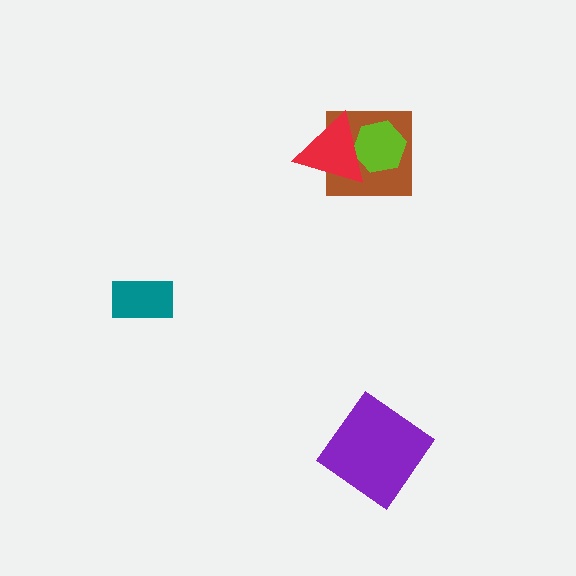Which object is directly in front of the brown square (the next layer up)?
The lime hexagon is directly in front of the brown square.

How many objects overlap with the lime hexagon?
2 objects overlap with the lime hexagon.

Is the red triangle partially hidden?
No, no other shape covers it.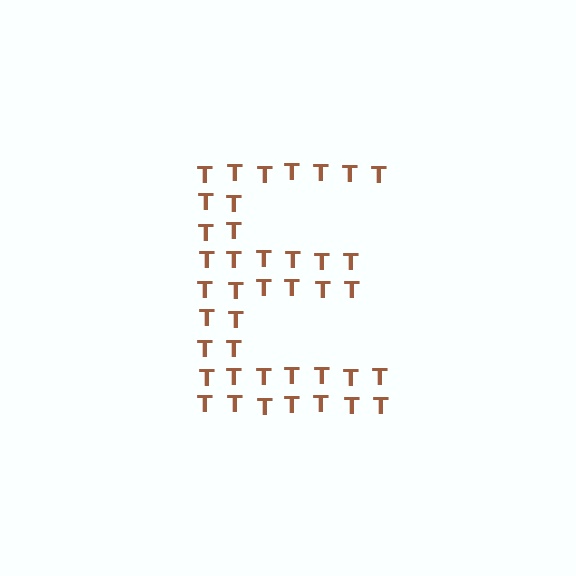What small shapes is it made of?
It is made of small letter T's.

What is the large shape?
The large shape is the letter E.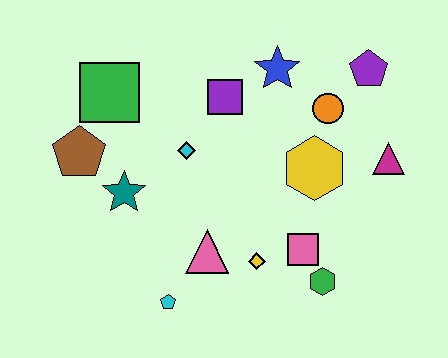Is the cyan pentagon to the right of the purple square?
No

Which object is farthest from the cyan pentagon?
The purple pentagon is farthest from the cyan pentagon.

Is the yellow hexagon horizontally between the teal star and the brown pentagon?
No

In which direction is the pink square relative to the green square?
The pink square is to the right of the green square.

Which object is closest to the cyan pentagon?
The pink triangle is closest to the cyan pentagon.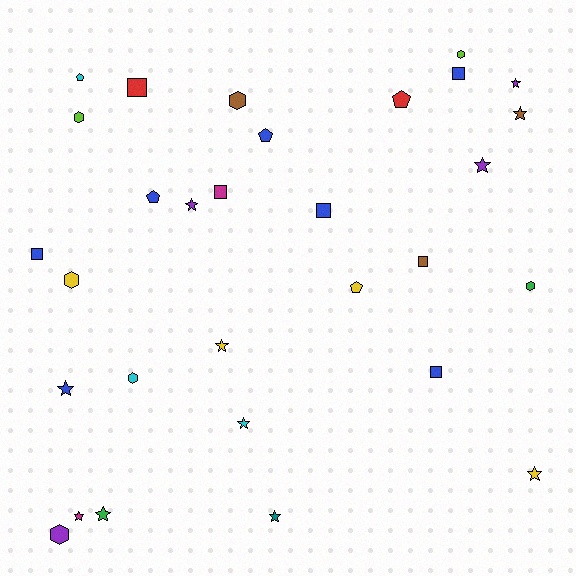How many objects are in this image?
There are 30 objects.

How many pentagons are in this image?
There are 5 pentagons.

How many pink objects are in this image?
There are no pink objects.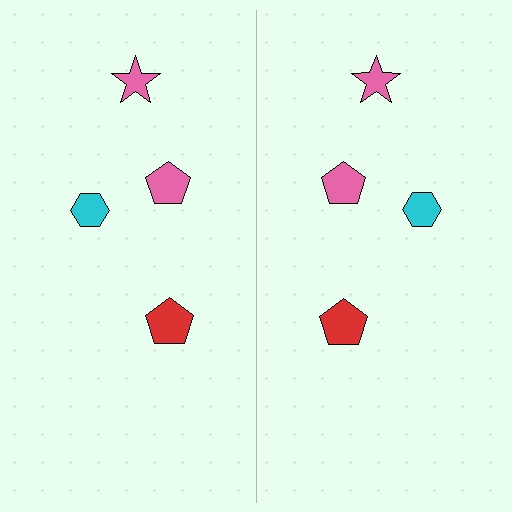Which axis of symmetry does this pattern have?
The pattern has a vertical axis of symmetry running through the center of the image.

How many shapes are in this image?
There are 8 shapes in this image.